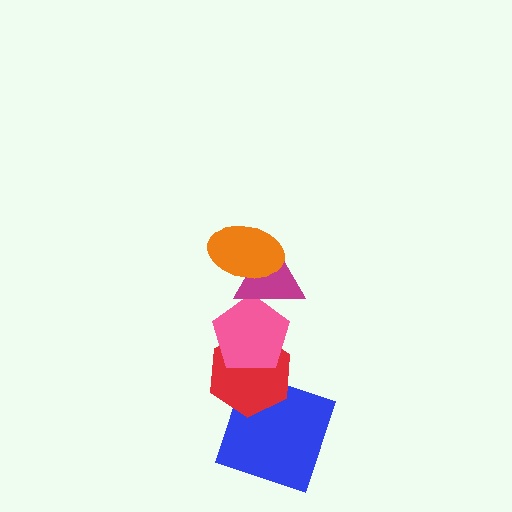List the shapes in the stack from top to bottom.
From top to bottom: the orange ellipse, the magenta triangle, the pink pentagon, the red hexagon, the blue square.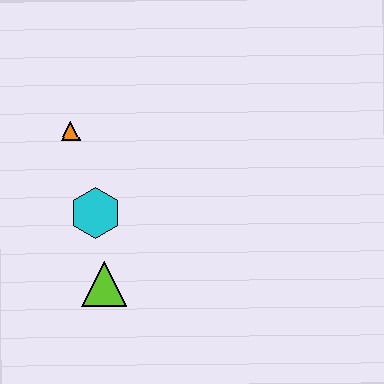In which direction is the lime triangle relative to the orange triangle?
The lime triangle is below the orange triangle.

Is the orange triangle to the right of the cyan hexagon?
No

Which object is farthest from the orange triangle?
The lime triangle is farthest from the orange triangle.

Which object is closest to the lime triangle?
The cyan hexagon is closest to the lime triangle.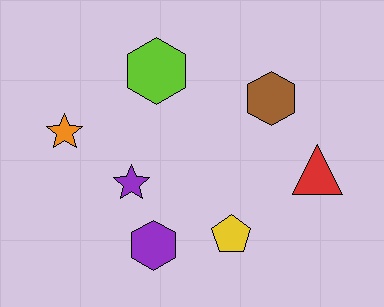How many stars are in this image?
There are 2 stars.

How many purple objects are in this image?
There are 2 purple objects.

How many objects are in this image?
There are 7 objects.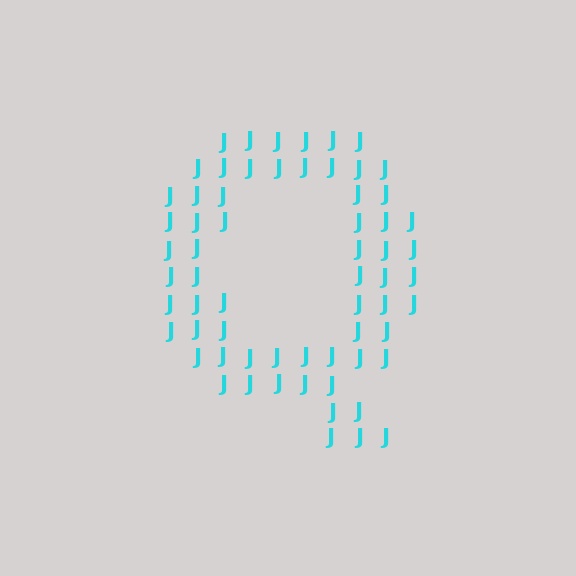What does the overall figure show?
The overall figure shows the letter Q.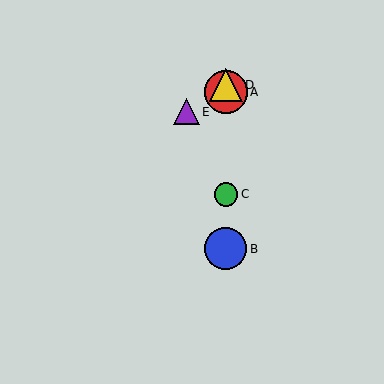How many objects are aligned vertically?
4 objects (A, B, C, D) are aligned vertically.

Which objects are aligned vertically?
Objects A, B, C, D are aligned vertically.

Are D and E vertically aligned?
No, D is at x≈226 and E is at x≈186.